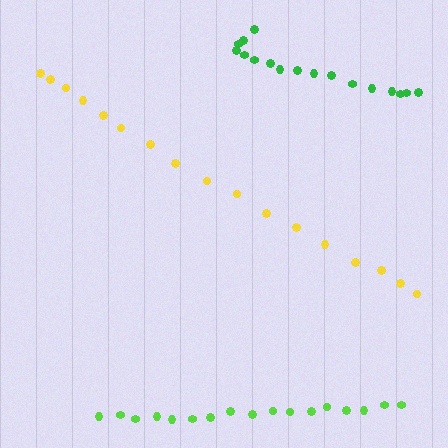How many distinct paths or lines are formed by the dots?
There are 3 distinct paths.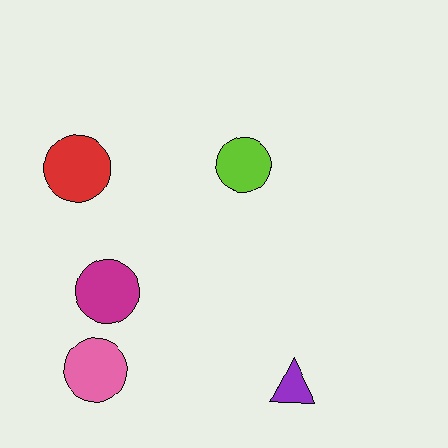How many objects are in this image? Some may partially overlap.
There are 5 objects.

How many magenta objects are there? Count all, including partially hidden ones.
There is 1 magenta object.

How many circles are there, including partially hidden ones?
There are 4 circles.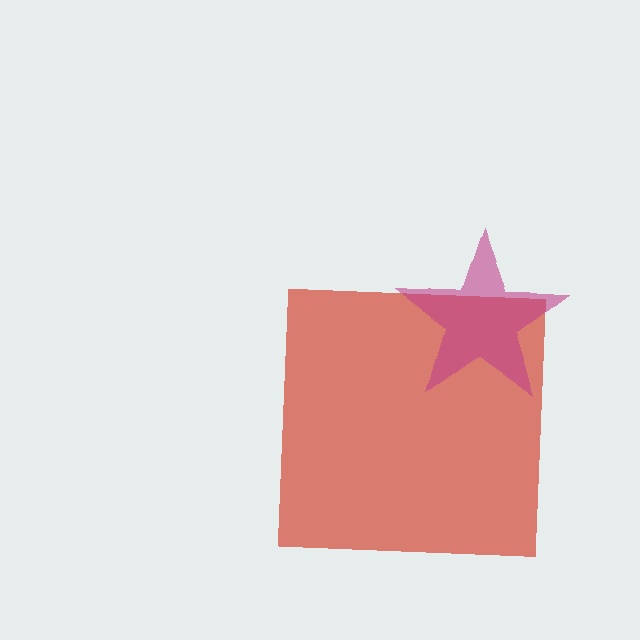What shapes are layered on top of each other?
The layered shapes are: a red square, a magenta star.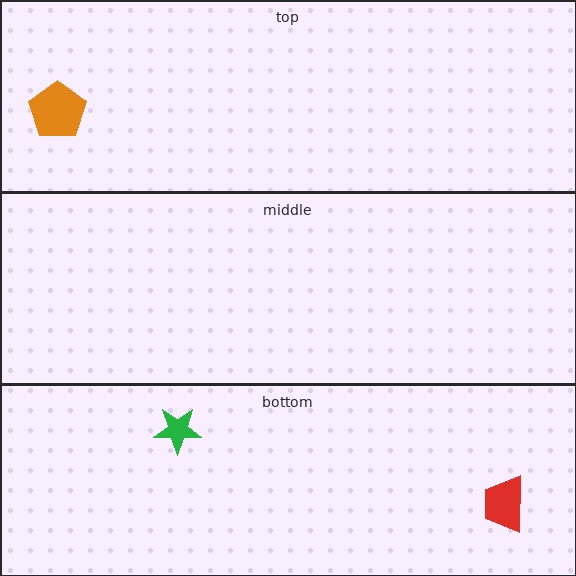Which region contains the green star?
The bottom region.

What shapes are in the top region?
The orange pentagon.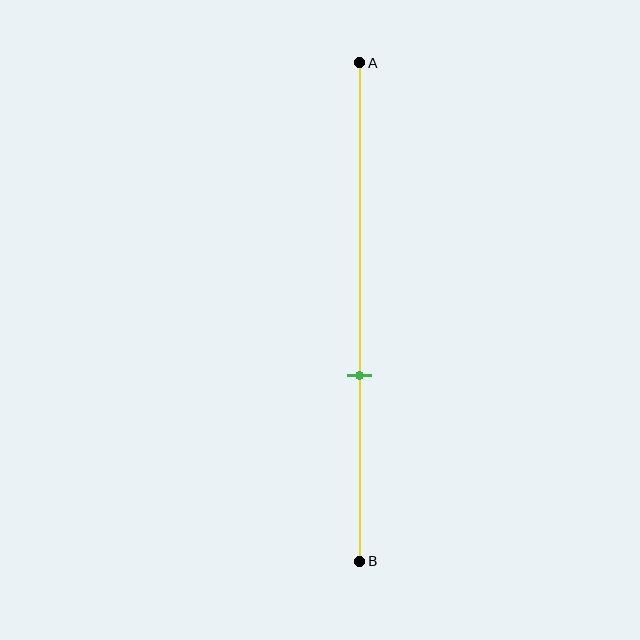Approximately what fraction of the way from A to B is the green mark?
The green mark is approximately 65% of the way from A to B.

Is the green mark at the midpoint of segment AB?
No, the mark is at about 65% from A, not at the 50% midpoint.